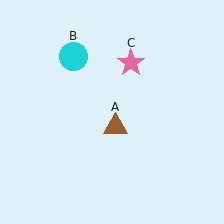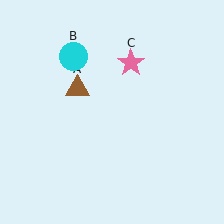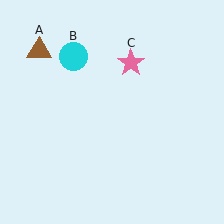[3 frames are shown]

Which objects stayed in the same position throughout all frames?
Cyan circle (object B) and pink star (object C) remained stationary.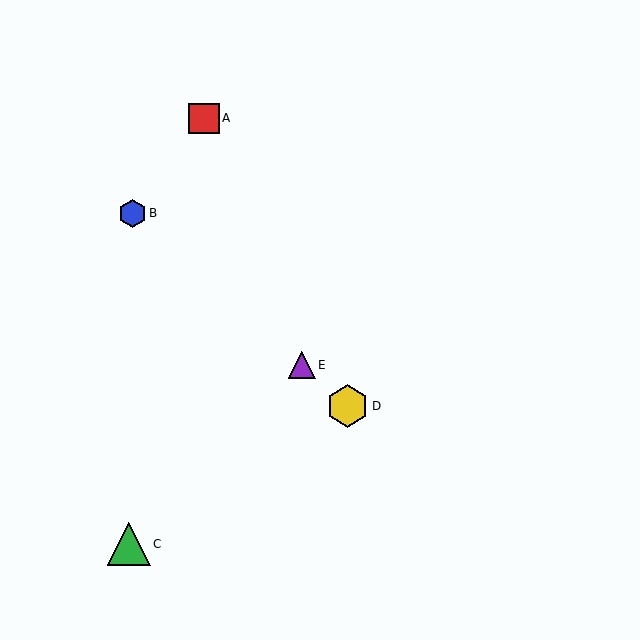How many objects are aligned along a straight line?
3 objects (B, D, E) are aligned along a straight line.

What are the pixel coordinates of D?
Object D is at (348, 406).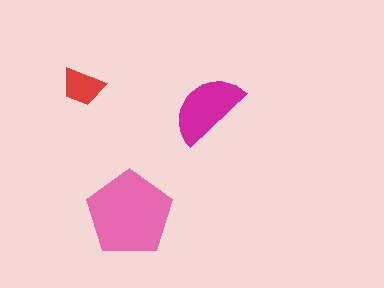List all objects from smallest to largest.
The red trapezoid, the magenta semicircle, the pink pentagon.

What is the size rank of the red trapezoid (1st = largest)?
3rd.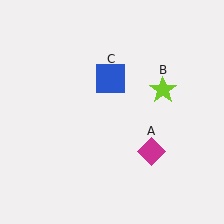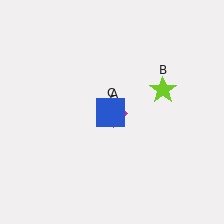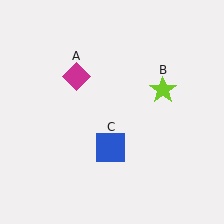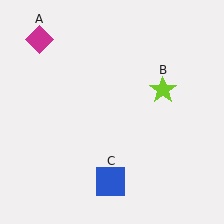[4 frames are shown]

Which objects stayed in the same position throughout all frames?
Lime star (object B) remained stationary.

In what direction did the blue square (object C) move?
The blue square (object C) moved down.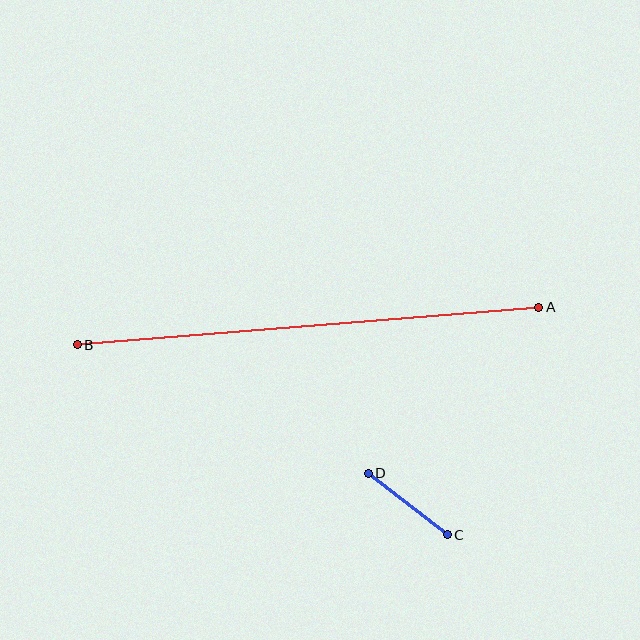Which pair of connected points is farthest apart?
Points A and B are farthest apart.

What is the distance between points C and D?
The distance is approximately 100 pixels.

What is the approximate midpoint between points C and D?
The midpoint is at approximately (408, 504) pixels.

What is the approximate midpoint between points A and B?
The midpoint is at approximately (308, 326) pixels.